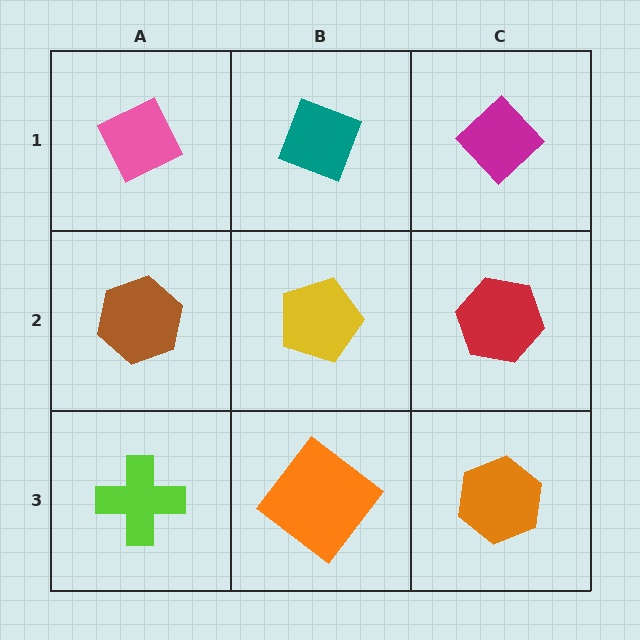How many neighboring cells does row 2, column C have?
3.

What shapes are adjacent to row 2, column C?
A magenta diamond (row 1, column C), an orange hexagon (row 3, column C), a yellow pentagon (row 2, column B).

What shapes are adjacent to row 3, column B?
A yellow pentagon (row 2, column B), a lime cross (row 3, column A), an orange hexagon (row 3, column C).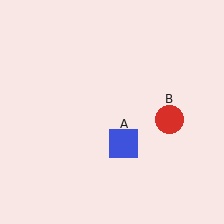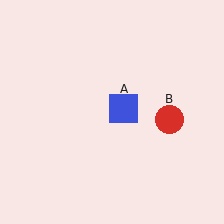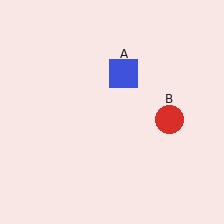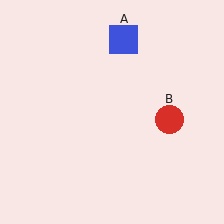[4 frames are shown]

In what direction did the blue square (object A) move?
The blue square (object A) moved up.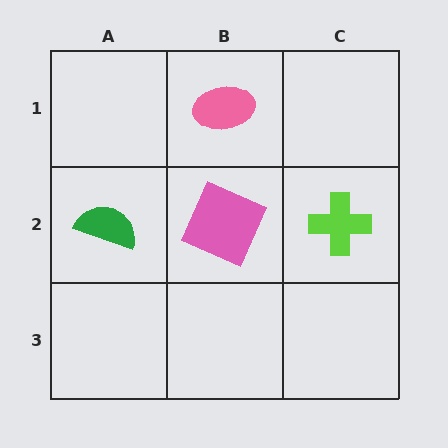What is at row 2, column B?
A pink square.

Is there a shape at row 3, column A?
No, that cell is empty.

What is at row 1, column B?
A pink ellipse.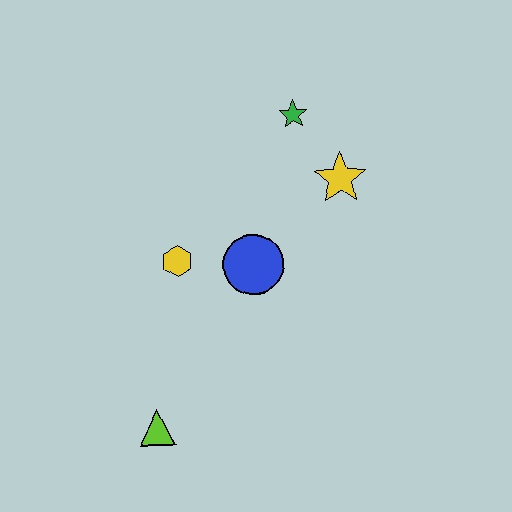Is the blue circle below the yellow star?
Yes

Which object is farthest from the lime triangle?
The green star is farthest from the lime triangle.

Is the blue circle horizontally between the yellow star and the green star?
No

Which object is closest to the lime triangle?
The yellow hexagon is closest to the lime triangle.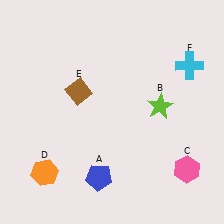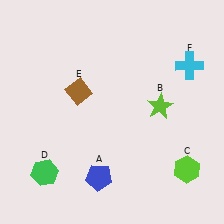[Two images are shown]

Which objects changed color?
C changed from pink to lime. D changed from orange to green.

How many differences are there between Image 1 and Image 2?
There are 2 differences between the two images.